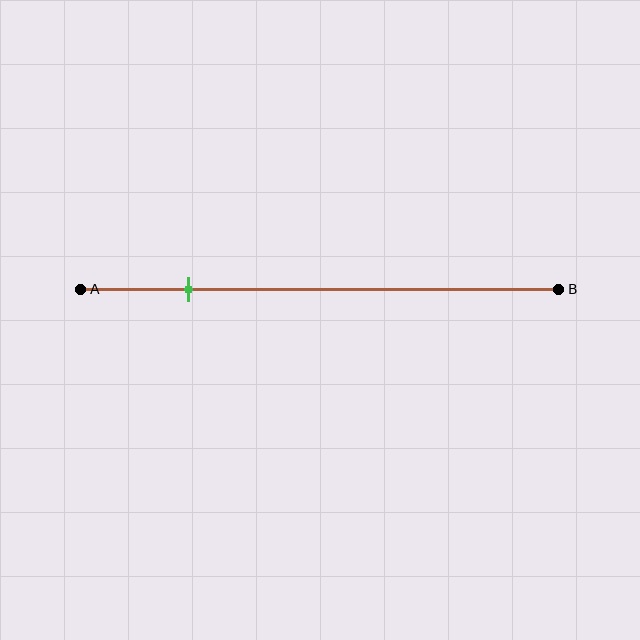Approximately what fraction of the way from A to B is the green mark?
The green mark is approximately 25% of the way from A to B.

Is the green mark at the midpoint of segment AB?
No, the mark is at about 25% from A, not at the 50% midpoint.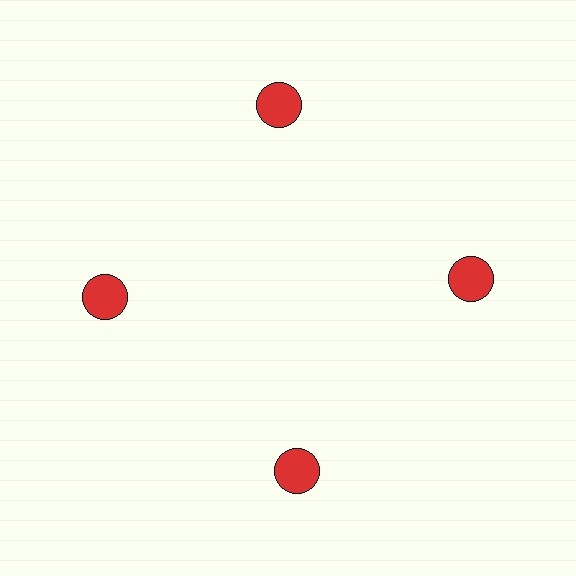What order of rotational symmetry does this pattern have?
This pattern has 4-fold rotational symmetry.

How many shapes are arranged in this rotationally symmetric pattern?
There are 4 shapes, arranged in 4 groups of 1.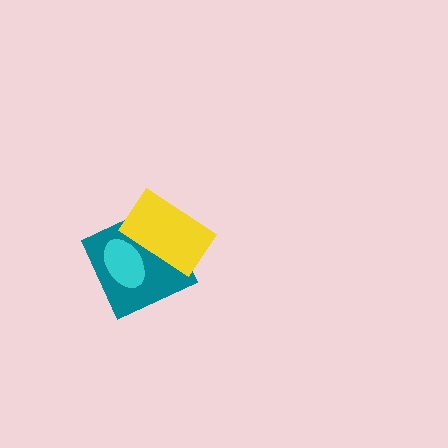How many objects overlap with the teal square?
2 objects overlap with the teal square.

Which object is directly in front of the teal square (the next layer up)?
The cyan ellipse is directly in front of the teal square.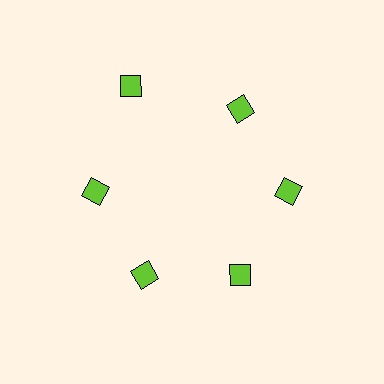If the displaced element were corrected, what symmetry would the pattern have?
It would have 6-fold rotational symmetry — the pattern would map onto itself every 60 degrees.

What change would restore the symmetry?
The symmetry would be restored by moving it inward, back onto the ring so that all 6 diamonds sit at equal angles and equal distance from the center.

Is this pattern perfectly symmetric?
No. The 6 lime diamonds are arranged in a ring, but one element near the 11 o'clock position is pushed outward from the center, breaking the 6-fold rotational symmetry.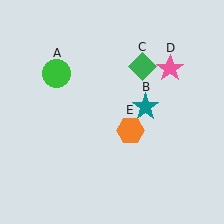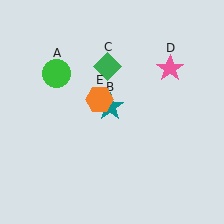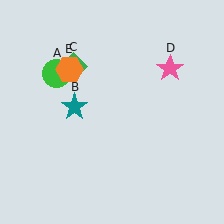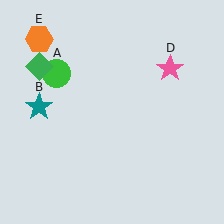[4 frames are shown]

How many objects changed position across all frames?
3 objects changed position: teal star (object B), green diamond (object C), orange hexagon (object E).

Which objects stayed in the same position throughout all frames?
Green circle (object A) and pink star (object D) remained stationary.